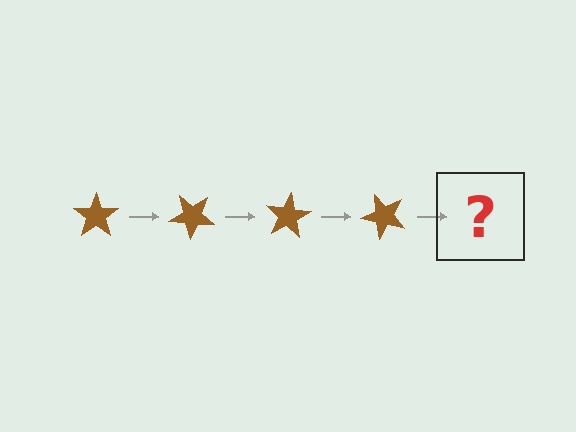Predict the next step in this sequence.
The next step is a brown star rotated 160 degrees.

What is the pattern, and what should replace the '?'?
The pattern is that the star rotates 40 degrees each step. The '?' should be a brown star rotated 160 degrees.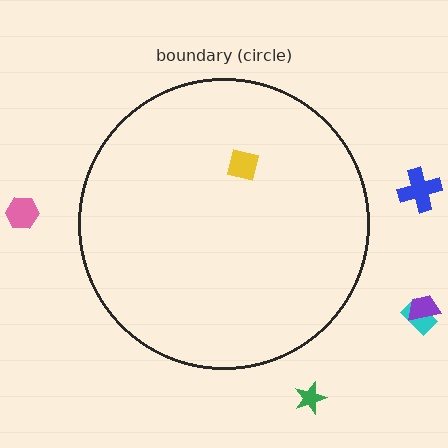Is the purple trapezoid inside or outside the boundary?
Outside.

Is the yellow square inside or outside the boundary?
Inside.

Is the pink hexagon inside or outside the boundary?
Outside.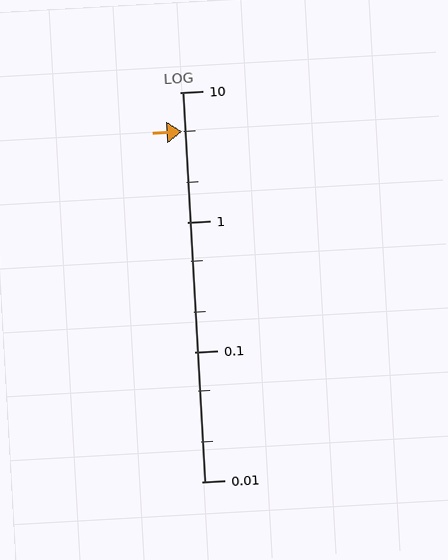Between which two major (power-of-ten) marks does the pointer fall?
The pointer is between 1 and 10.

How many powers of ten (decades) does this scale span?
The scale spans 3 decades, from 0.01 to 10.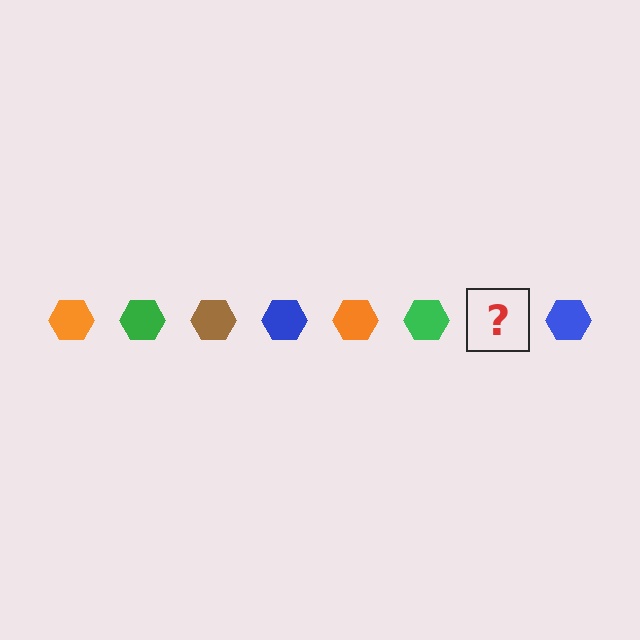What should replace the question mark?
The question mark should be replaced with a brown hexagon.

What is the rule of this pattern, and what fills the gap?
The rule is that the pattern cycles through orange, green, brown, blue hexagons. The gap should be filled with a brown hexagon.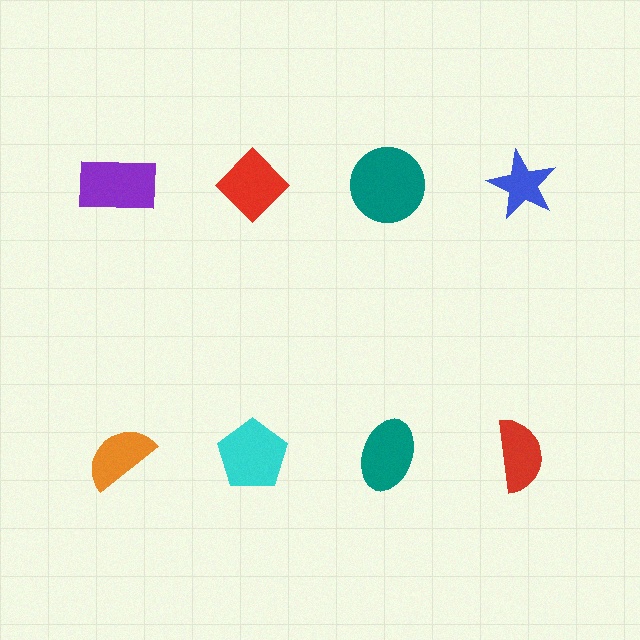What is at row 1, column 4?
A blue star.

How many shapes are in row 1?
4 shapes.